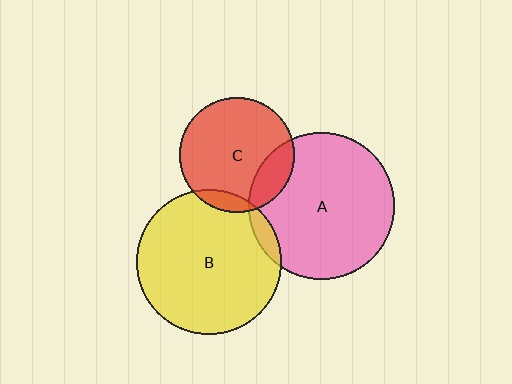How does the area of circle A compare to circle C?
Approximately 1.6 times.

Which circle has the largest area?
Circle A (pink).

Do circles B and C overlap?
Yes.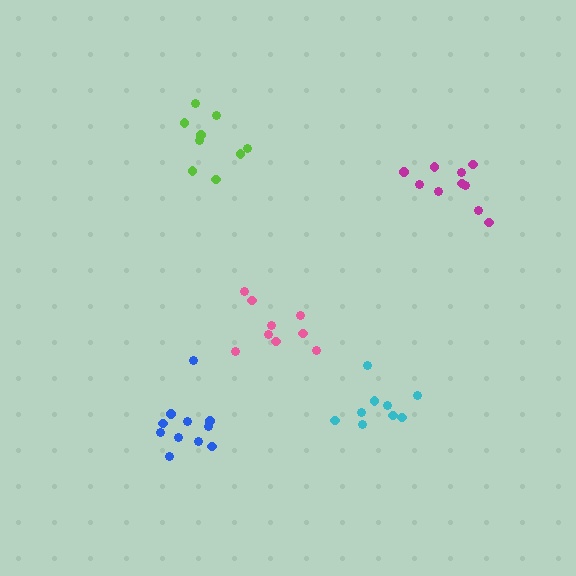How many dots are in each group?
Group 1: 9 dots, Group 2: 11 dots, Group 3: 9 dots, Group 4: 9 dots, Group 5: 10 dots (48 total).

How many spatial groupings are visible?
There are 5 spatial groupings.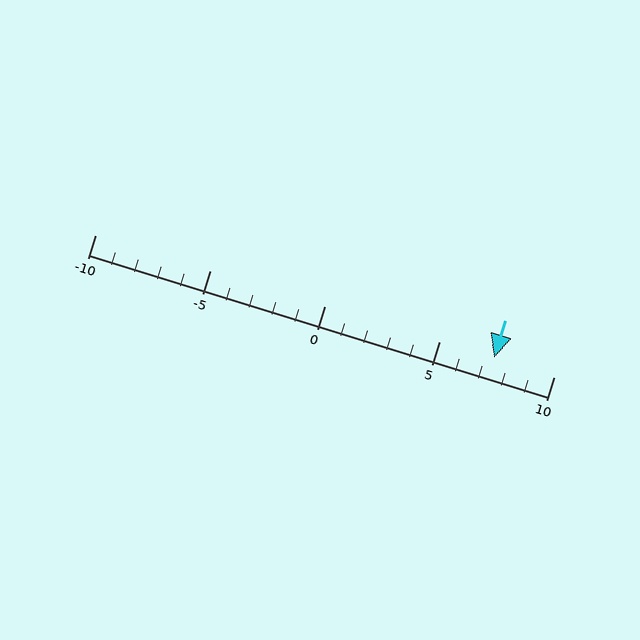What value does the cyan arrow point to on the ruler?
The cyan arrow points to approximately 7.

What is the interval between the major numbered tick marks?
The major tick marks are spaced 5 units apart.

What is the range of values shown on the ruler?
The ruler shows values from -10 to 10.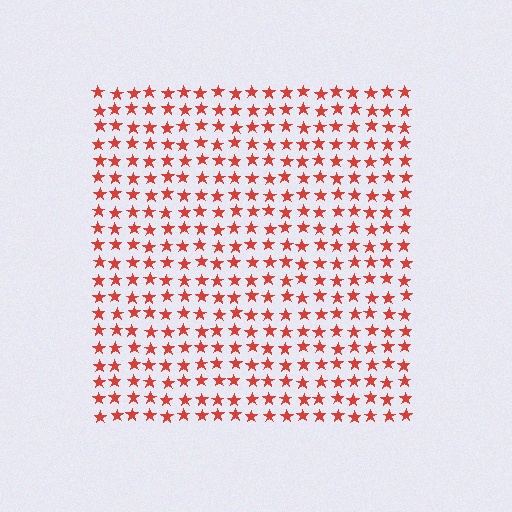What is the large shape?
The large shape is a square.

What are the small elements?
The small elements are stars.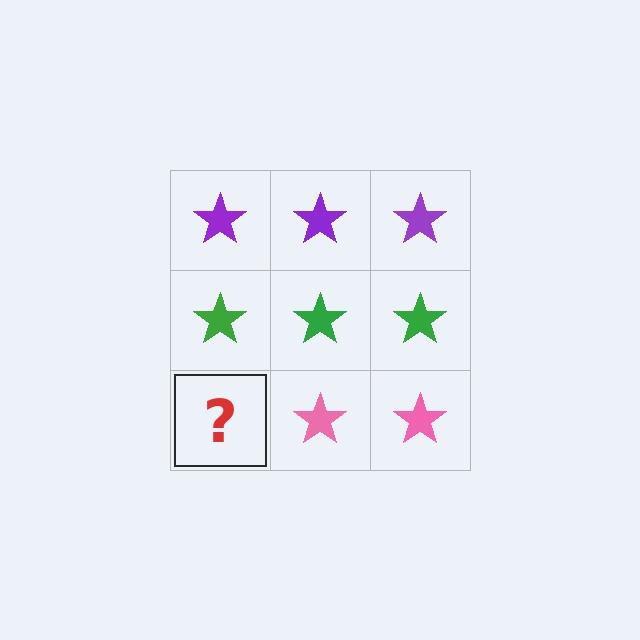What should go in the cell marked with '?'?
The missing cell should contain a pink star.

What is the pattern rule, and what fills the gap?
The rule is that each row has a consistent color. The gap should be filled with a pink star.